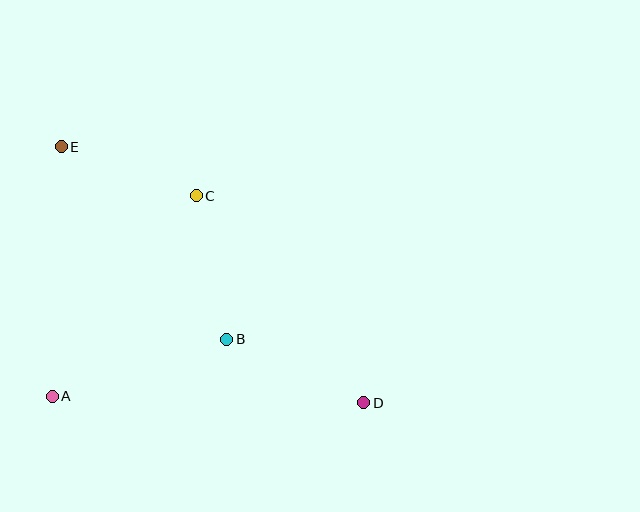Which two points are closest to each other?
Points C and E are closest to each other.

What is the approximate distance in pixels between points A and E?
The distance between A and E is approximately 250 pixels.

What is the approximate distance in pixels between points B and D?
The distance between B and D is approximately 151 pixels.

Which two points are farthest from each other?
Points D and E are farthest from each other.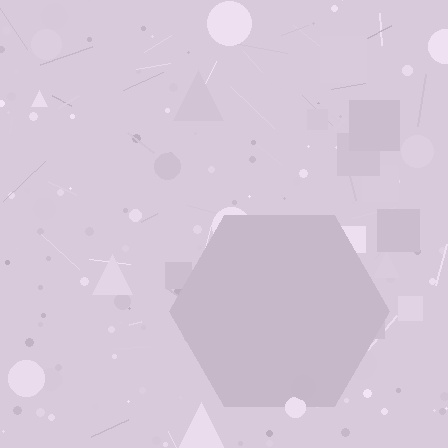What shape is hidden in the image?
A hexagon is hidden in the image.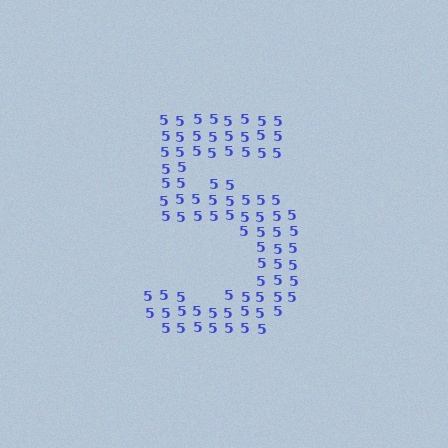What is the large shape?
The large shape is the digit 5.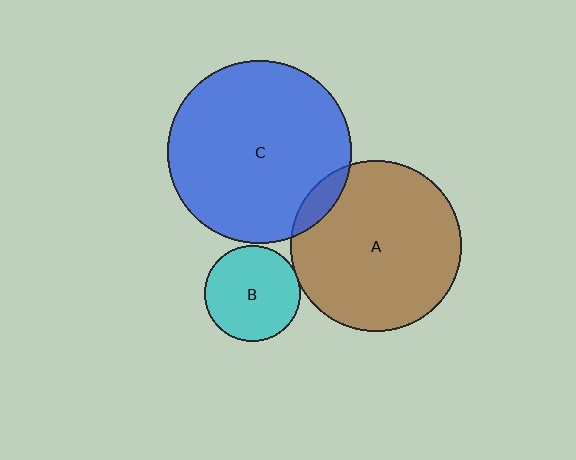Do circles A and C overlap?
Yes.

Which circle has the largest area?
Circle C (blue).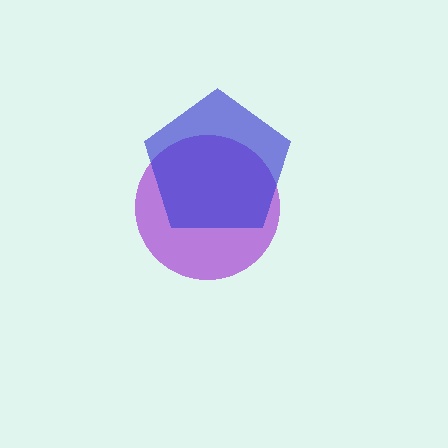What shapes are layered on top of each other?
The layered shapes are: a purple circle, a blue pentagon.